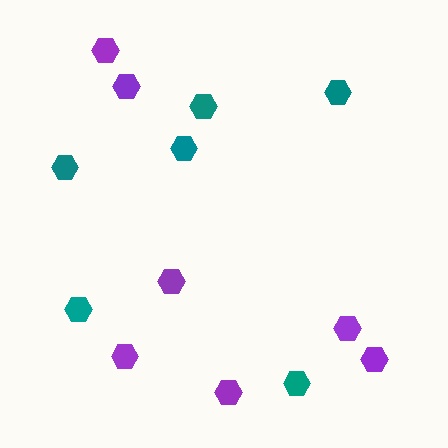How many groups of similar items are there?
There are 2 groups: one group of teal hexagons (6) and one group of purple hexagons (7).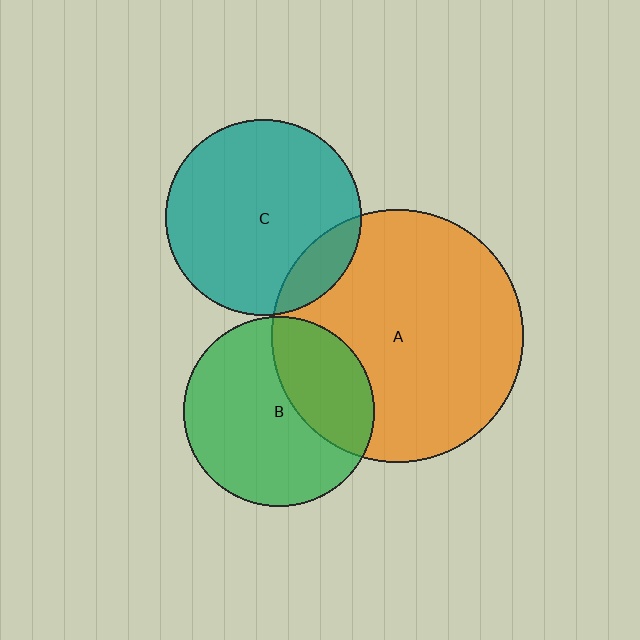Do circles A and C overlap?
Yes.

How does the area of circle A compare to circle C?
Approximately 1.7 times.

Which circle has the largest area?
Circle A (orange).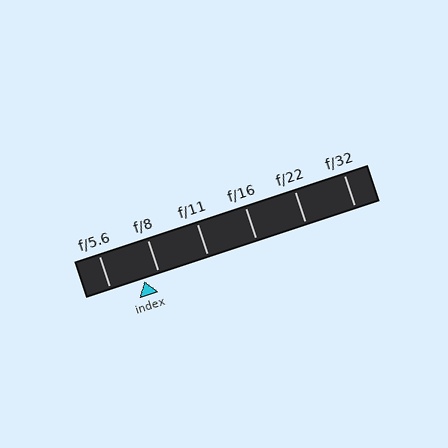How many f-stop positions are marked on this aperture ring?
There are 6 f-stop positions marked.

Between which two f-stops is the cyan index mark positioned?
The index mark is between f/5.6 and f/8.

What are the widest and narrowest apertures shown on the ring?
The widest aperture shown is f/5.6 and the narrowest is f/32.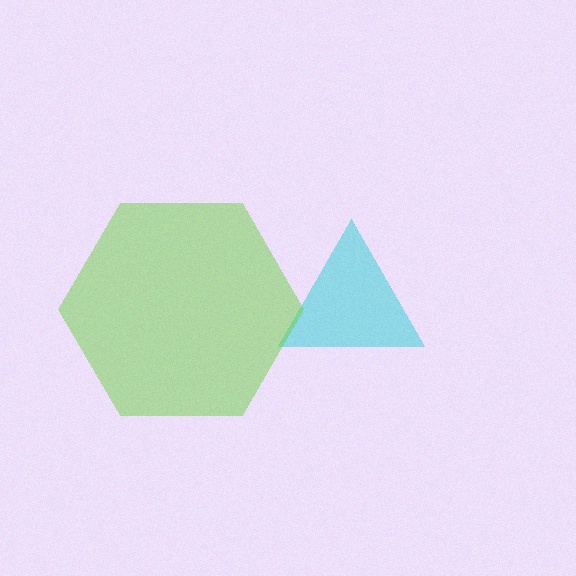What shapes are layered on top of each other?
The layered shapes are: a cyan triangle, a lime hexagon.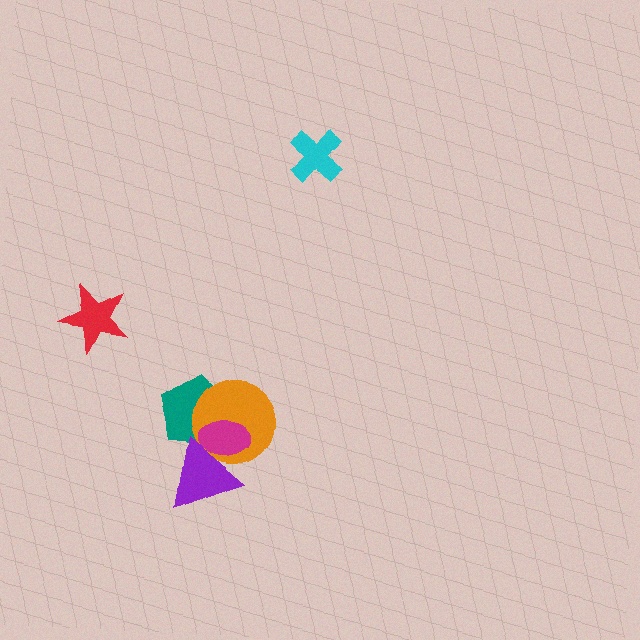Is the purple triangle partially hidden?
No, no other shape covers it.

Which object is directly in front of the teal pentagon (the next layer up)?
The orange circle is directly in front of the teal pentagon.